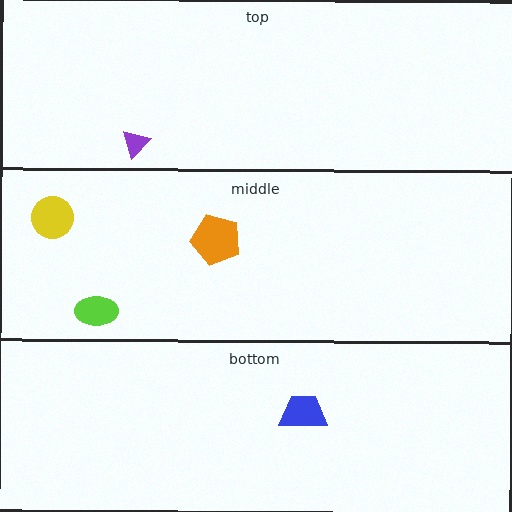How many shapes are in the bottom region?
1.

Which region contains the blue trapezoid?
The bottom region.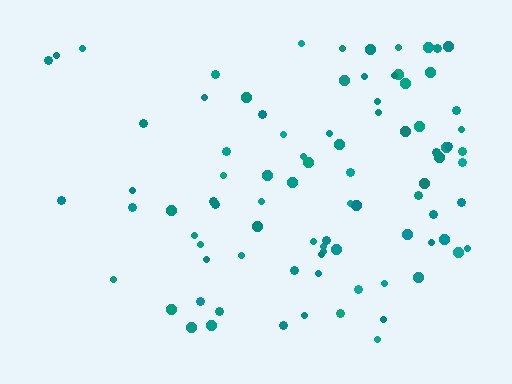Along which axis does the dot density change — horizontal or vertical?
Horizontal.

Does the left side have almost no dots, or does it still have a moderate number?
Still a moderate number, just noticeably fewer than the right.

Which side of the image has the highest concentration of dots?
The right.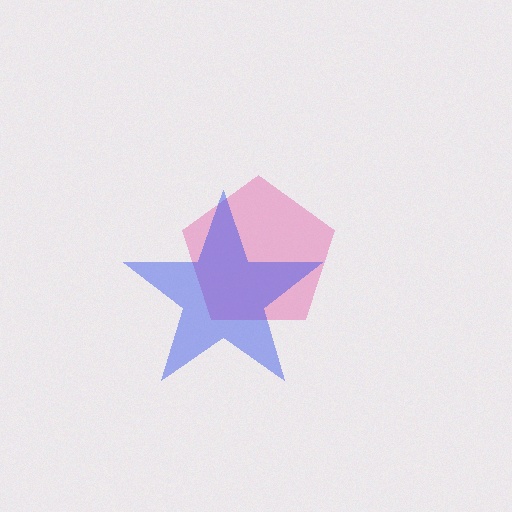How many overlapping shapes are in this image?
There are 2 overlapping shapes in the image.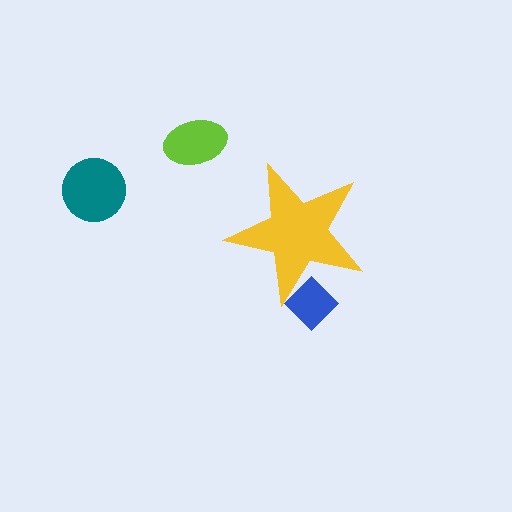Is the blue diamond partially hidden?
Yes, the blue diamond is partially hidden behind the yellow star.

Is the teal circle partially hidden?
No, the teal circle is fully visible.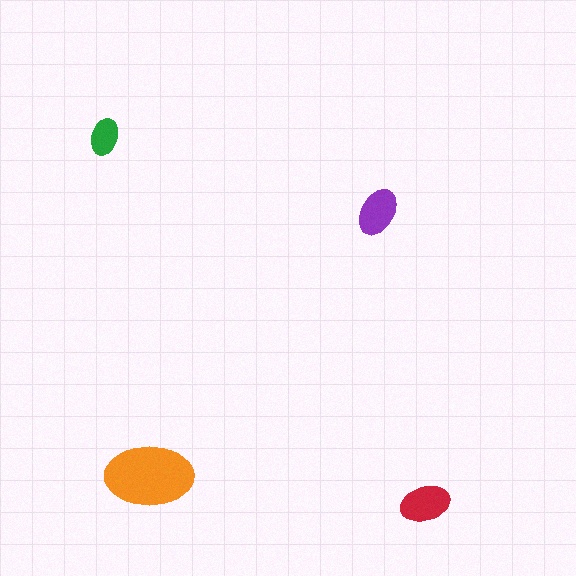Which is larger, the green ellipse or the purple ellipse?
The purple one.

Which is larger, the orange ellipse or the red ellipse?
The orange one.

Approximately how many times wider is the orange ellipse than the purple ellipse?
About 2 times wider.